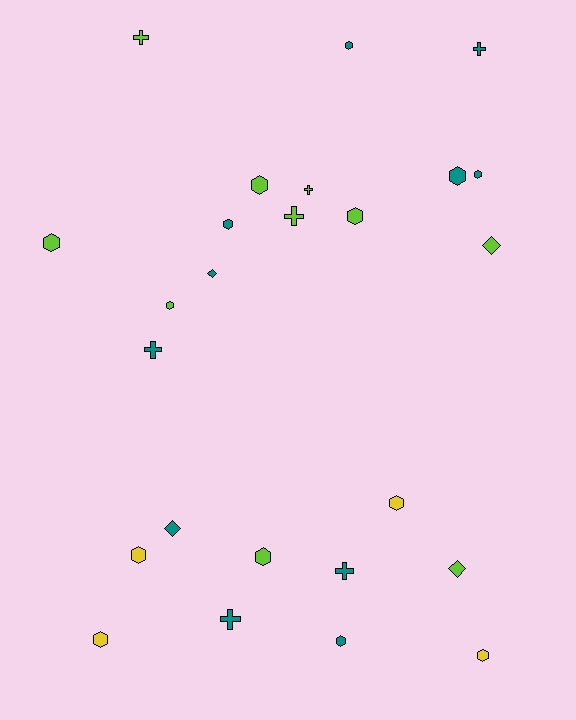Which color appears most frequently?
Teal, with 11 objects.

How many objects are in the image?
There are 25 objects.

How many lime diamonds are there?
There are 2 lime diamonds.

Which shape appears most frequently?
Hexagon, with 14 objects.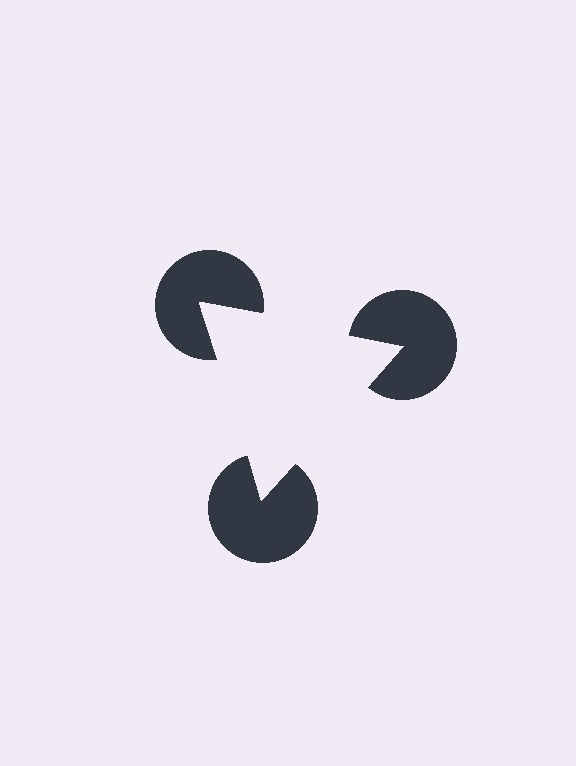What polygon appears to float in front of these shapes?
An illusory triangle — its edges are inferred from the aligned wedge cuts in the pac-man discs, not physically drawn.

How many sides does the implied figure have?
3 sides.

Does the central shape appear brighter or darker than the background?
It typically appears slightly brighter than the background, even though no actual brightness change is drawn.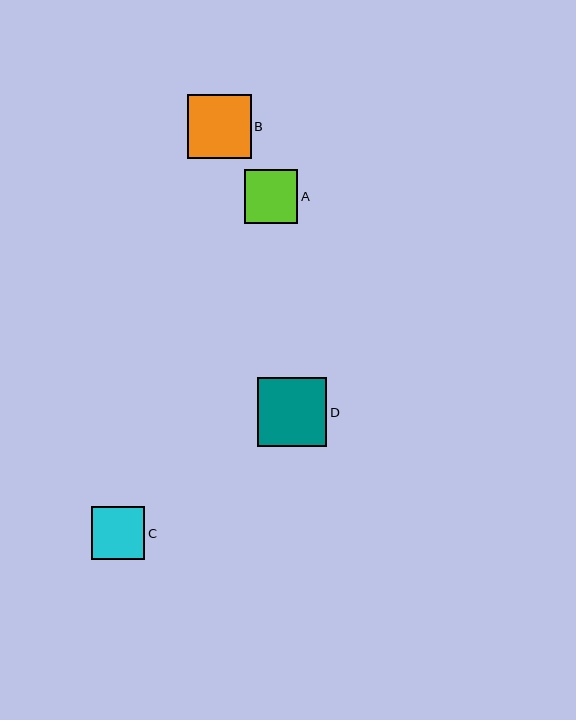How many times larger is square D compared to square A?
Square D is approximately 1.3 times the size of square A.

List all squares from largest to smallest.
From largest to smallest: D, B, A, C.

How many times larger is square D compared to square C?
Square D is approximately 1.3 times the size of square C.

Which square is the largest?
Square D is the largest with a size of approximately 69 pixels.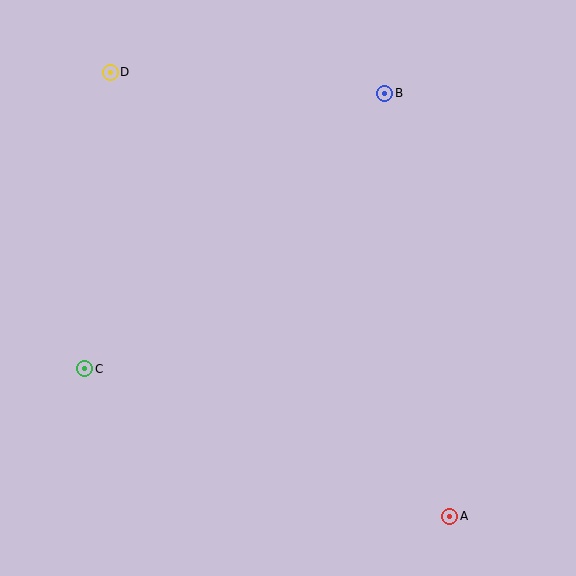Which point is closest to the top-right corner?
Point B is closest to the top-right corner.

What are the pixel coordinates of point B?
Point B is at (385, 93).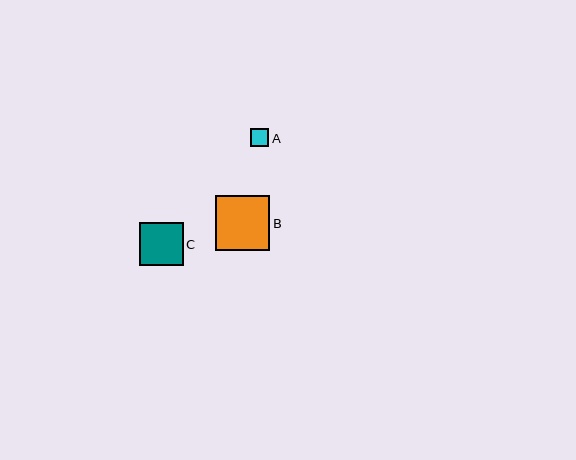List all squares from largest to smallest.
From largest to smallest: B, C, A.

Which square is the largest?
Square B is the largest with a size of approximately 55 pixels.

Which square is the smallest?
Square A is the smallest with a size of approximately 18 pixels.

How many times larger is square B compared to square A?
Square B is approximately 3.0 times the size of square A.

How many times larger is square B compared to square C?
Square B is approximately 1.3 times the size of square C.